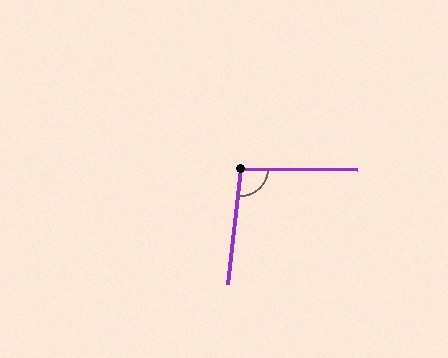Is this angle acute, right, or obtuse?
It is obtuse.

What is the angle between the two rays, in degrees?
Approximately 96 degrees.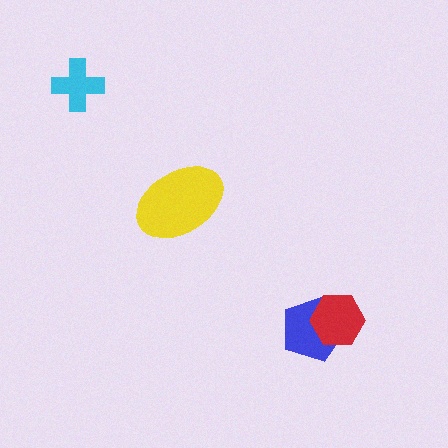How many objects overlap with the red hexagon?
1 object overlaps with the red hexagon.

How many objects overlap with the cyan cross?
0 objects overlap with the cyan cross.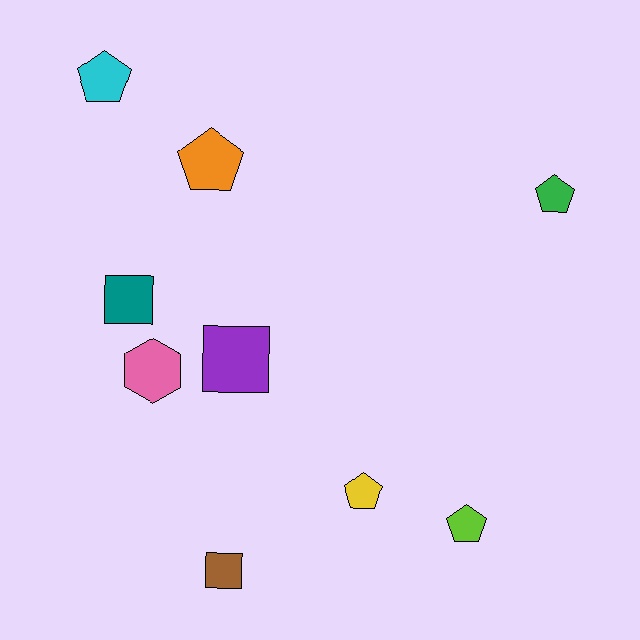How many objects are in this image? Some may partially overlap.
There are 9 objects.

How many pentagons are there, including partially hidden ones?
There are 5 pentagons.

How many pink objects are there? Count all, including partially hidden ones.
There is 1 pink object.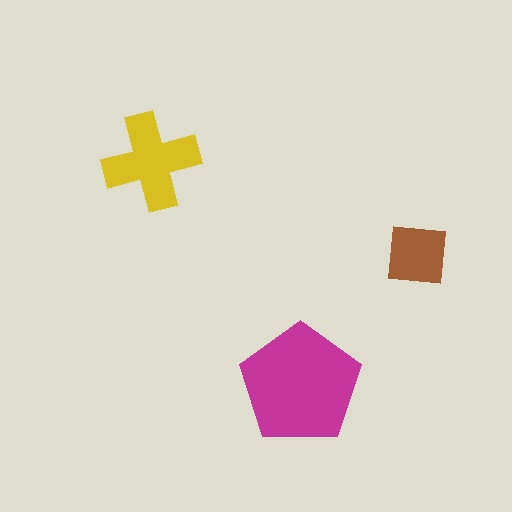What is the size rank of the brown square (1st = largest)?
3rd.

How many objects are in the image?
There are 3 objects in the image.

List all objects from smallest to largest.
The brown square, the yellow cross, the magenta pentagon.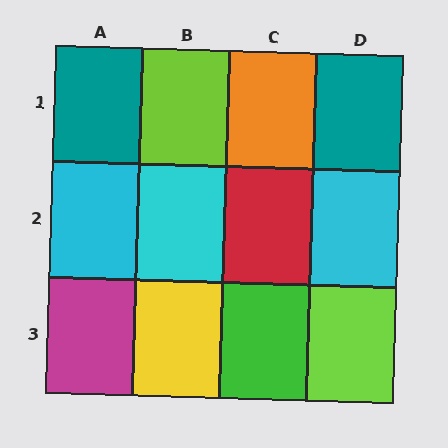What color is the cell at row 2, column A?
Cyan.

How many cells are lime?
2 cells are lime.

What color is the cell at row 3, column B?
Yellow.